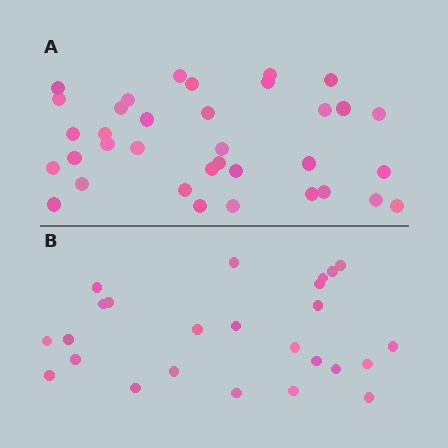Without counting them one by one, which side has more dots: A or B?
Region A (the top region) has more dots.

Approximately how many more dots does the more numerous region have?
Region A has roughly 10 or so more dots than region B.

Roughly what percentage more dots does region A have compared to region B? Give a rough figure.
About 40% more.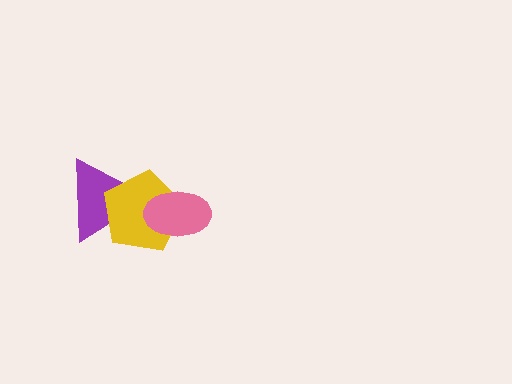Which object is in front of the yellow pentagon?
The pink ellipse is in front of the yellow pentagon.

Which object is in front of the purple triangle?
The yellow pentagon is in front of the purple triangle.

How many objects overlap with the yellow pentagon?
2 objects overlap with the yellow pentagon.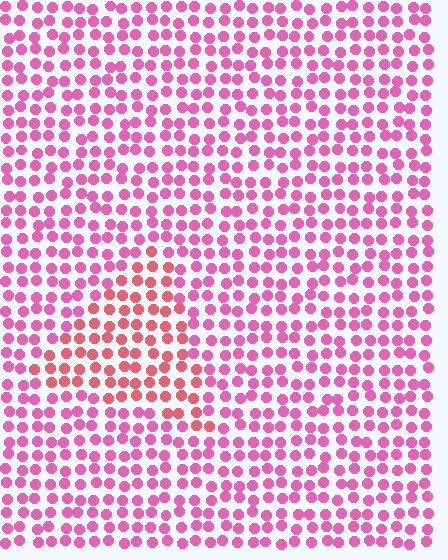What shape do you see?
I see a triangle.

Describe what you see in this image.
The image is filled with small pink elements in a uniform arrangement. A triangle-shaped region is visible where the elements are tinted to a slightly different hue, forming a subtle color boundary.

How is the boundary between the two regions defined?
The boundary is defined purely by a slight shift in hue (about 32 degrees). Spacing, size, and orientation are identical on both sides.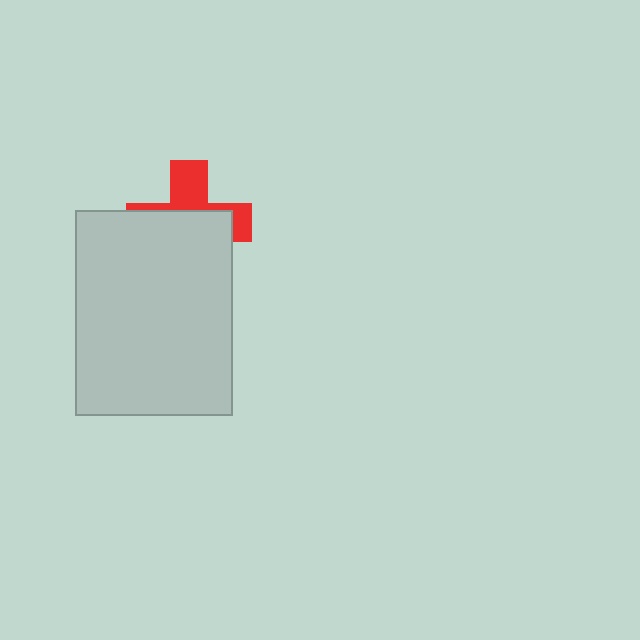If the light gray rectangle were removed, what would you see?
You would see the complete red cross.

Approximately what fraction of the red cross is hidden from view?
Roughly 63% of the red cross is hidden behind the light gray rectangle.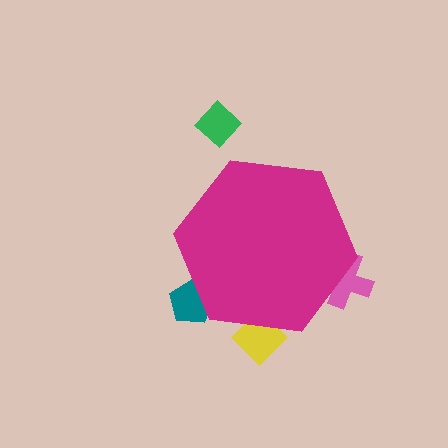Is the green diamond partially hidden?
No, the green diamond is fully visible.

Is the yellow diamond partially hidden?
Yes, the yellow diamond is partially hidden behind the magenta hexagon.